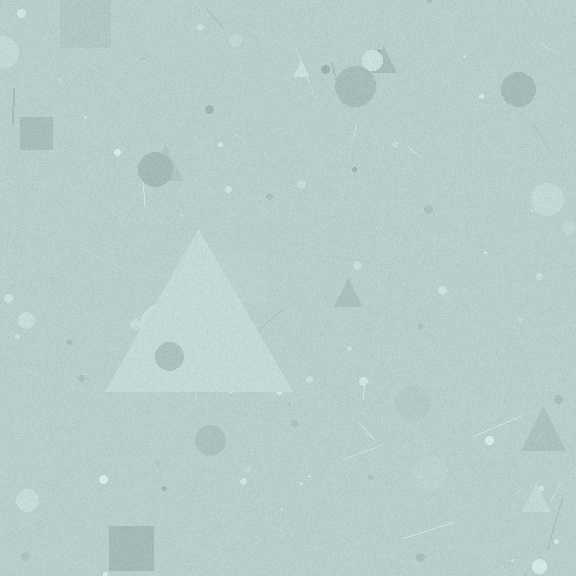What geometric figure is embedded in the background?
A triangle is embedded in the background.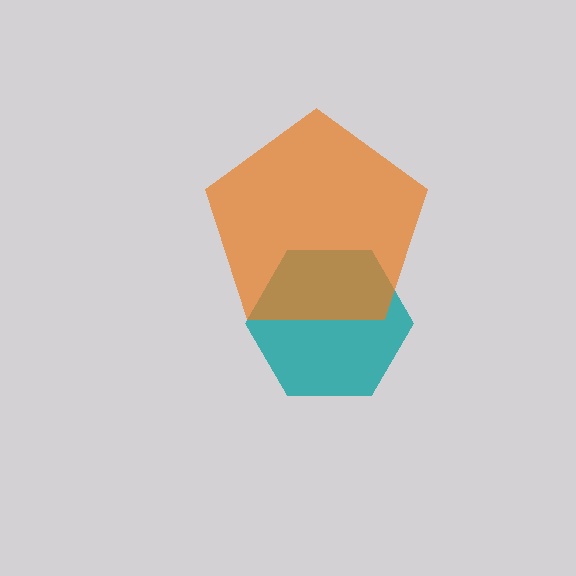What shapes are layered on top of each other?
The layered shapes are: a teal hexagon, an orange pentagon.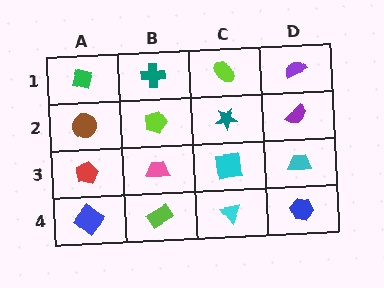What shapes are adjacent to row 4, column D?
A cyan trapezoid (row 3, column D), a cyan triangle (row 4, column C).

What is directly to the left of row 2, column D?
A teal star.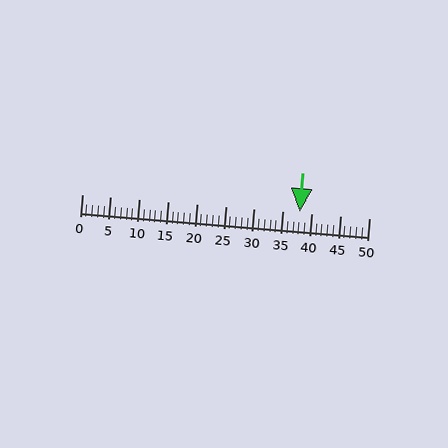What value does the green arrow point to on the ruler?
The green arrow points to approximately 38.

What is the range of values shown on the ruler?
The ruler shows values from 0 to 50.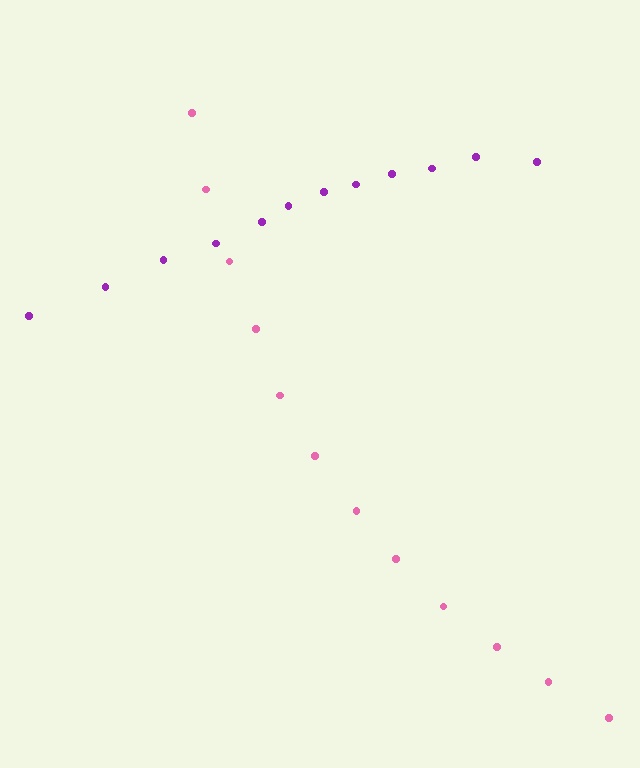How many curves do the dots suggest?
There are 2 distinct paths.